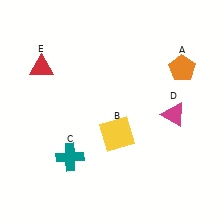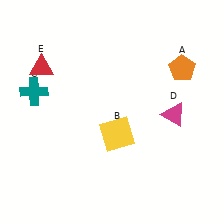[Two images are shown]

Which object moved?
The teal cross (C) moved up.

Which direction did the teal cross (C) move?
The teal cross (C) moved up.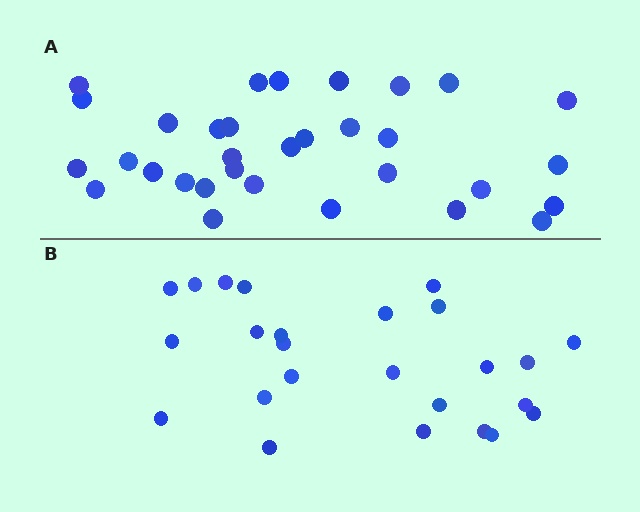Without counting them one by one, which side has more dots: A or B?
Region A (the top region) has more dots.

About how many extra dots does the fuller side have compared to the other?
Region A has roughly 8 or so more dots than region B.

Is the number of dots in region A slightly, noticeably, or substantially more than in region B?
Region A has noticeably more, but not dramatically so. The ratio is roughly 1.3 to 1.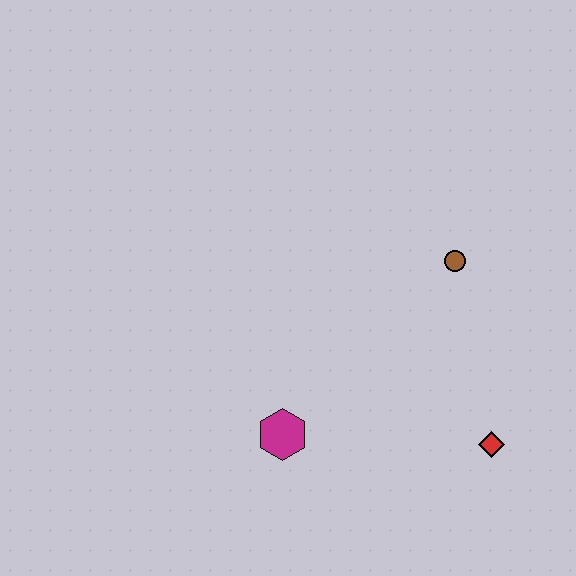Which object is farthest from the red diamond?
The magenta hexagon is farthest from the red diamond.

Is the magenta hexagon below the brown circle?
Yes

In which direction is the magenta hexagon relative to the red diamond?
The magenta hexagon is to the left of the red diamond.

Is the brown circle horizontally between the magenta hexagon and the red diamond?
Yes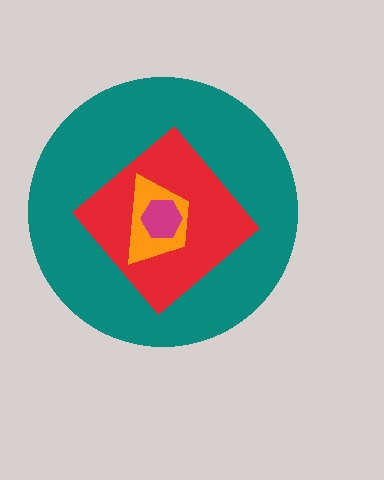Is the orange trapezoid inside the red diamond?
Yes.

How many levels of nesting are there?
4.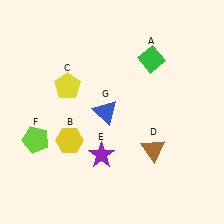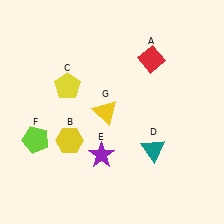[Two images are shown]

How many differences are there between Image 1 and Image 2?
There are 3 differences between the two images.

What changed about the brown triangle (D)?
In Image 1, D is brown. In Image 2, it changed to teal.